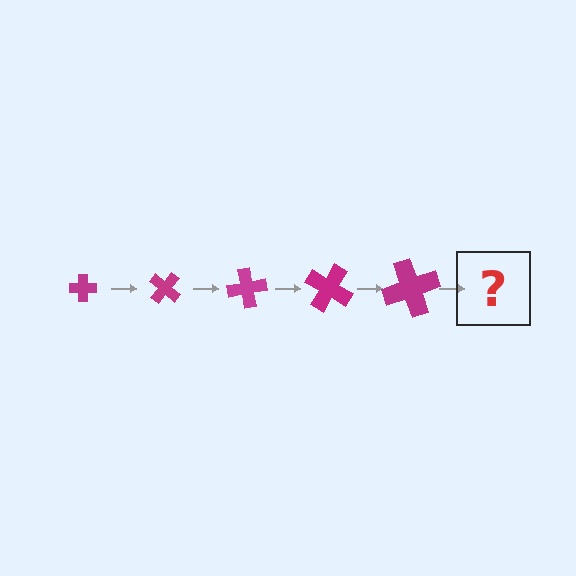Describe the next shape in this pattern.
It should be a cross, larger than the previous one and rotated 200 degrees from the start.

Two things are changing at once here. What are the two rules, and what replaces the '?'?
The two rules are that the cross grows larger each step and it rotates 40 degrees each step. The '?' should be a cross, larger than the previous one and rotated 200 degrees from the start.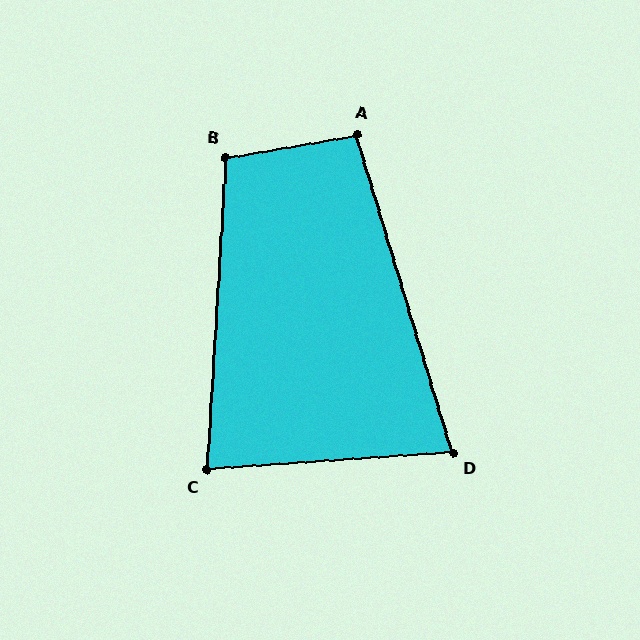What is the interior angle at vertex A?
Approximately 97 degrees (obtuse).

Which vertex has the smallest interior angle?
D, at approximately 77 degrees.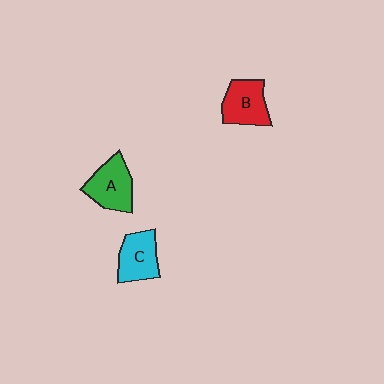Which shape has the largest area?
Shape A (green).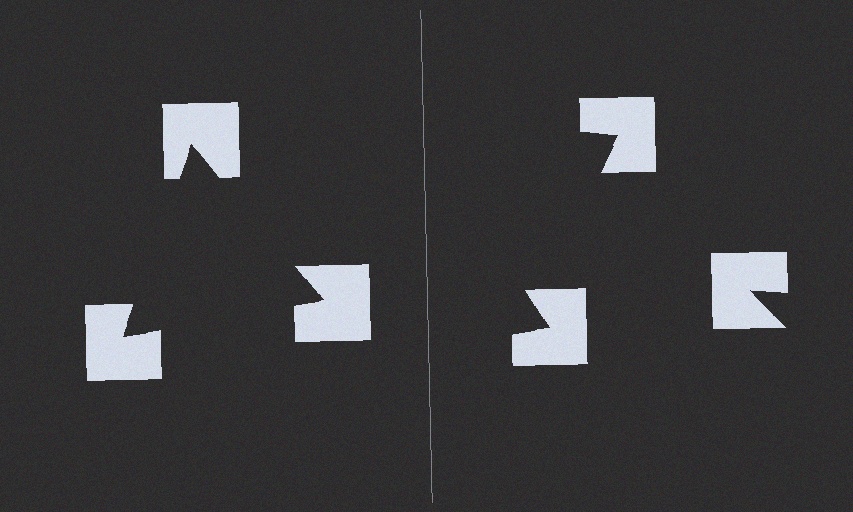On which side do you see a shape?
An illusory triangle appears on the left side. On the right side the wedge cuts are rotated, so no coherent shape forms.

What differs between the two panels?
The notched squares are positioned identically on both sides; only the wedge orientations differ. On the left they align to a triangle; on the right they are misaligned.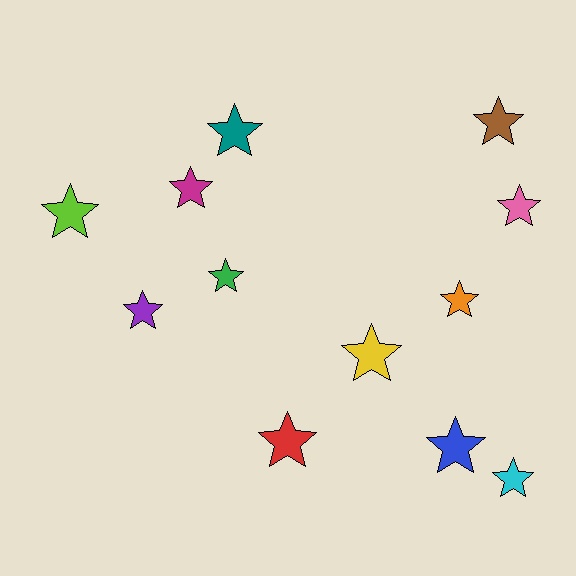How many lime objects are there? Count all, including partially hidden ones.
There is 1 lime object.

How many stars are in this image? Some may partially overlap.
There are 12 stars.